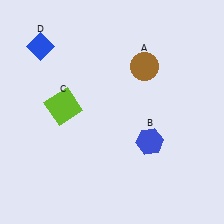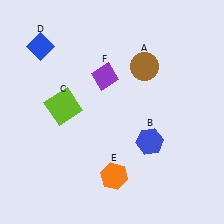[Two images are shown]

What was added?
An orange hexagon (E), a purple diamond (F) were added in Image 2.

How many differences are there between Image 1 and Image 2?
There are 2 differences between the two images.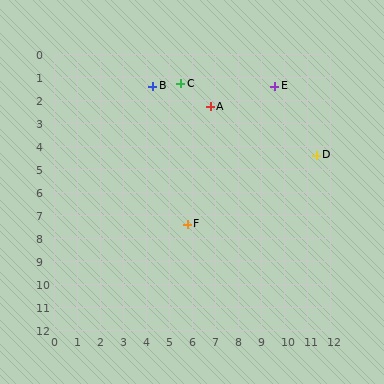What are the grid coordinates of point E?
Point E is at approximately (9.6, 1.4).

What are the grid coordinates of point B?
Point B is at approximately (4.3, 1.4).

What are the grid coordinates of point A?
Point A is at approximately (6.8, 2.3).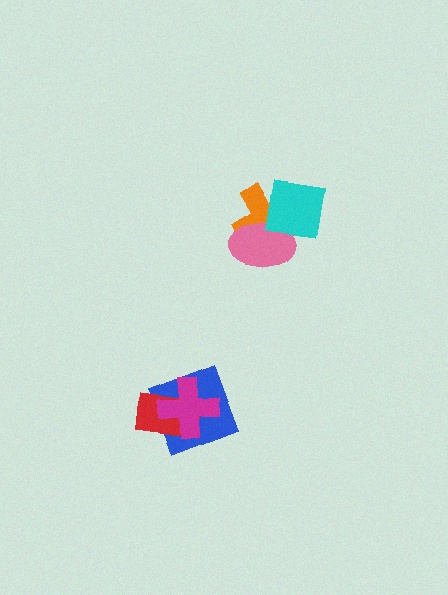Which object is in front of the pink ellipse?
The cyan square is in front of the pink ellipse.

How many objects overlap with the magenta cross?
2 objects overlap with the magenta cross.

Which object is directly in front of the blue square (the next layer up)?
The red rectangle is directly in front of the blue square.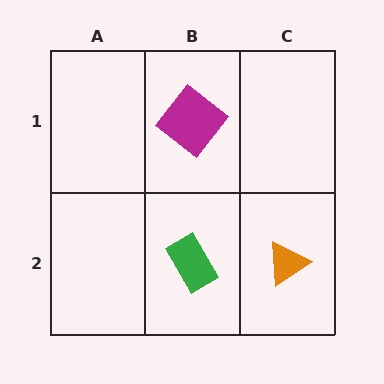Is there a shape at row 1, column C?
No, that cell is empty.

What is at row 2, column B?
A green rectangle.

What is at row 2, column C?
An orange triangle.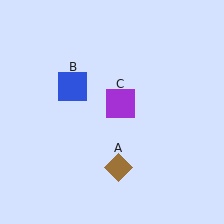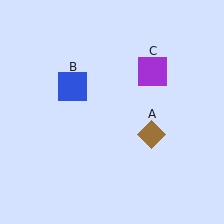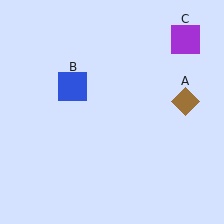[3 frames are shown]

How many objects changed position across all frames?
2 objects changed position: brown diamond (object A), purple square (object C).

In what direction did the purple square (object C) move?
The purple square (object C) moved up and to the right.